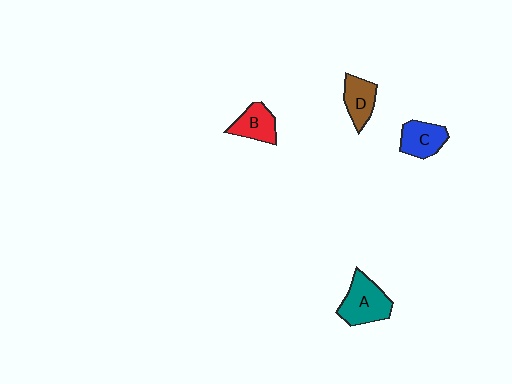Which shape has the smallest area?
Shape D (brown).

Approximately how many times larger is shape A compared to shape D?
Approximately 1.5 times.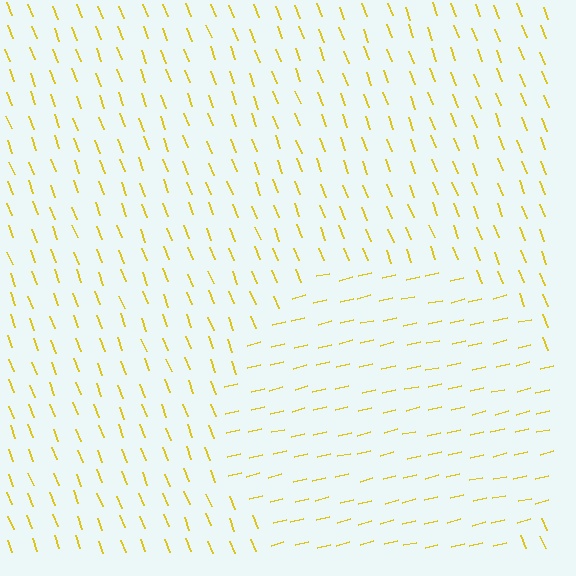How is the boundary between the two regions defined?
The boundary is defined purely by a change in line orientation (approximately 83 degrees difference). All lines are the same color and thickness.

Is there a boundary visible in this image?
Yes, there is a texture boundary formed by a change in line orientation.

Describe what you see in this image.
The image is filled with small yellow line segments. A circle region in the image has lines oriented differently from the surrounding lines, creating a visible texture boundary.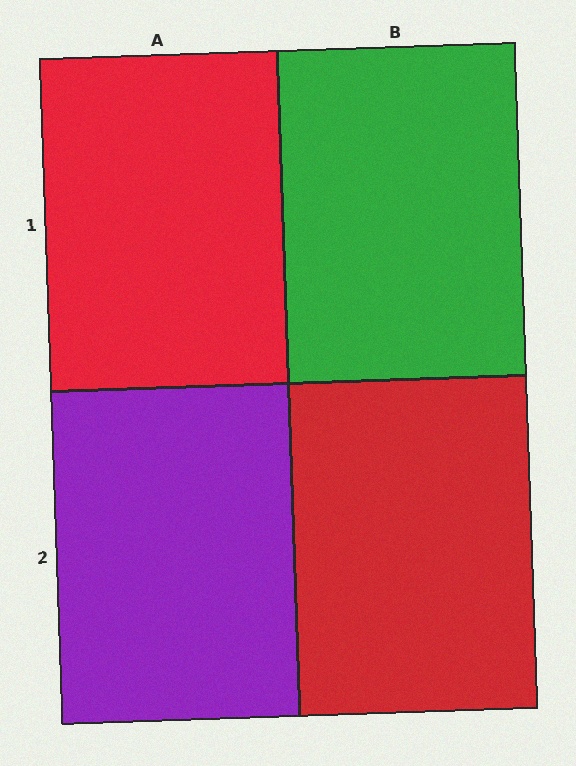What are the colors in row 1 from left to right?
Red, green.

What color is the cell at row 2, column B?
Red.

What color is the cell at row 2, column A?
Purple.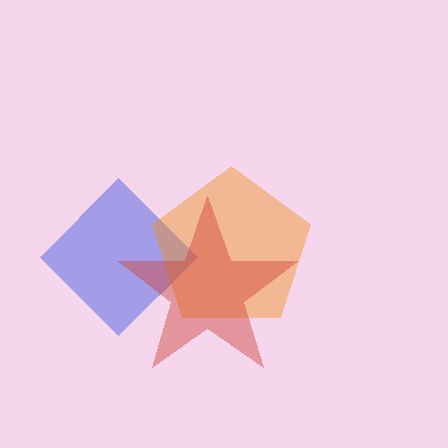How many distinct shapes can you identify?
There are 3 distinct shapes: a blue diamond, an orange pentagon, a red star.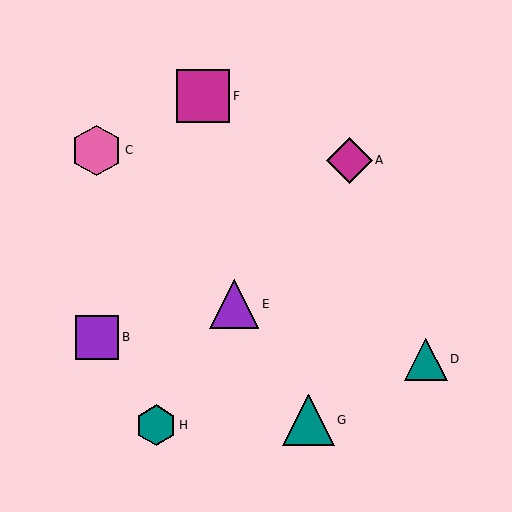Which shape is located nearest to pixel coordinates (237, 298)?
The purple triangle (labeled E) at (234, 304) is nearest to that location.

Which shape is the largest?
The magenta square (labeled F) is the largest.